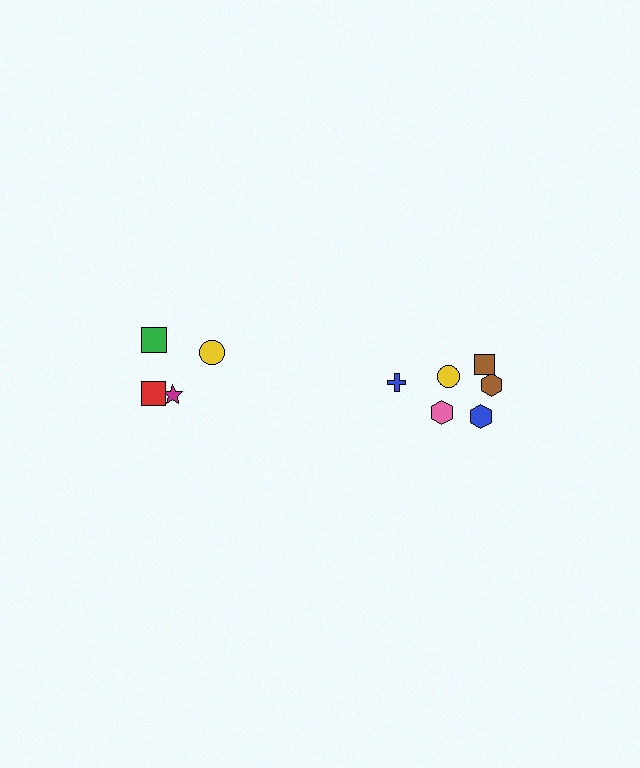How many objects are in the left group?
There are 4 objects.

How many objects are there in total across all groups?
There are 10 objects.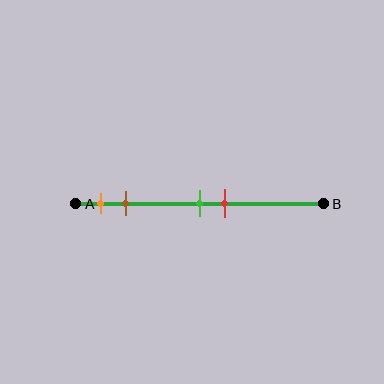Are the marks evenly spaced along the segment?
No, the marks are not evenly spaced.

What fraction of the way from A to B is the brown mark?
The brown mark is approximately 20% (0.2) of the way from A to B.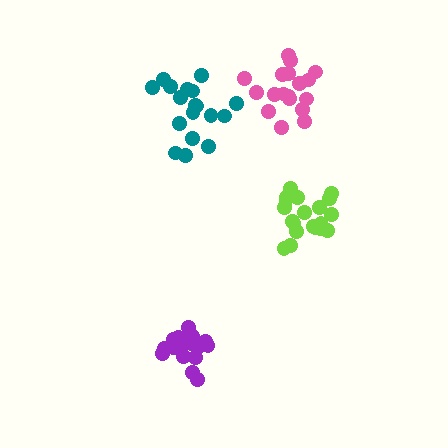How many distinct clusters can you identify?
There are 4 distinct clusters.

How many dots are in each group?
Group 1: 17 dots, Group 2: 18 dots, Group 3: 18 dots, Group 4: 20 dots (73 total).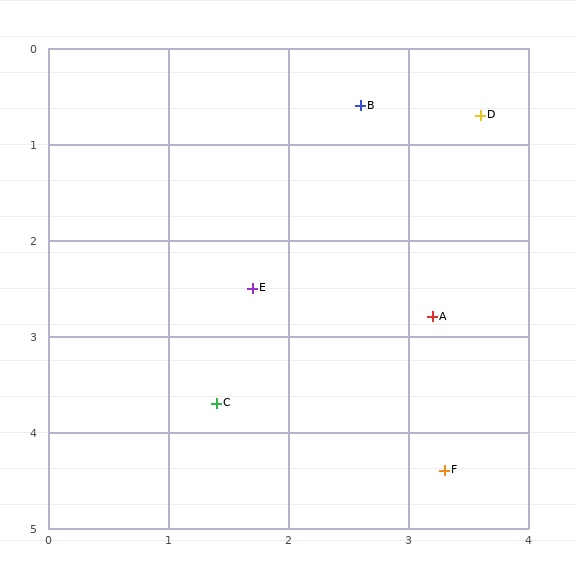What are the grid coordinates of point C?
Point C is at approximately (1.4, 3.7).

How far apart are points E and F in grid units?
Points E and F are about 2.5 grid units apart.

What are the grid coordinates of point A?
Point A is at approximately (3.2, 2.8).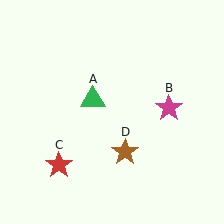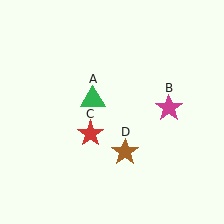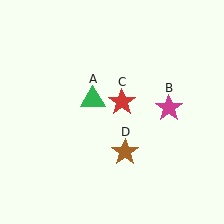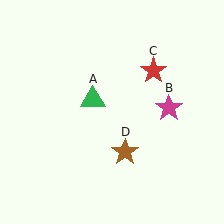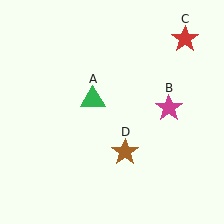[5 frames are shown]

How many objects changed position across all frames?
1 object changed position: red star (object C).